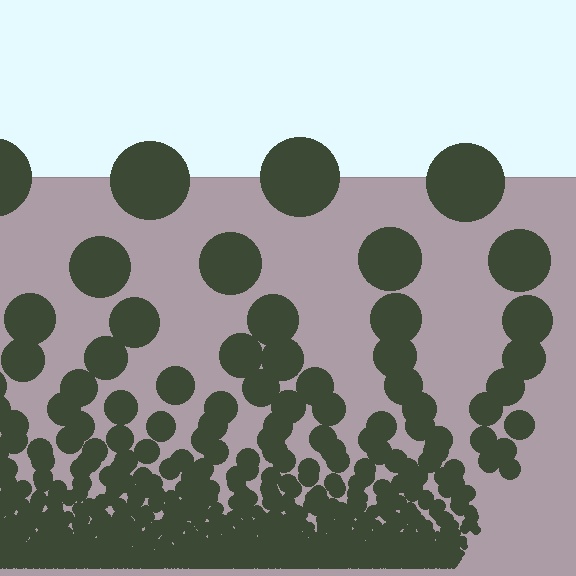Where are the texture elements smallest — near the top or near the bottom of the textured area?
Near the bottom.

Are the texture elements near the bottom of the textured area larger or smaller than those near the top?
Smaller. The gradient is inverted — elements near the bottom are smaller and denser.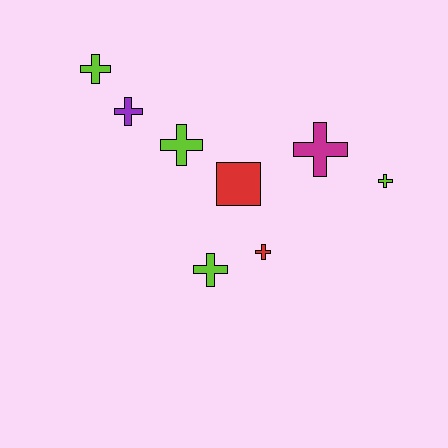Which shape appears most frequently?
Cross, with 7 objects.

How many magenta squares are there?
There are no magenta squares.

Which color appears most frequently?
Lime, with 4 objects.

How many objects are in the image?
There are 8 objects.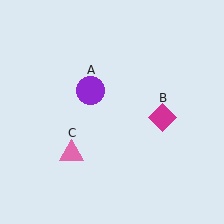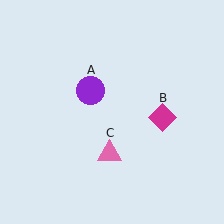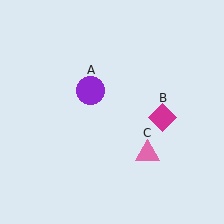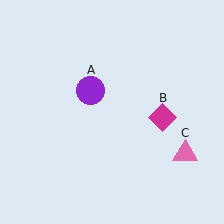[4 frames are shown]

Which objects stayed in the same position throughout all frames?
Purple circle (object A) and magenta diamond (object B) remained stationary.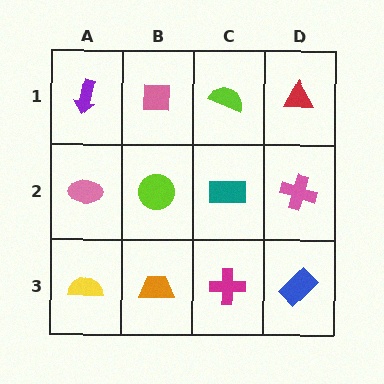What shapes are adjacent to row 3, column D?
A pink cross (row 2, column D), a magenta cross (row 3, column C).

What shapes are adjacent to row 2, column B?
A pink square (row 1, column B), an orange trapezoid (row 3, column B), a pink ellipse (row 2, column A), a teal rectangle (row 2, column C).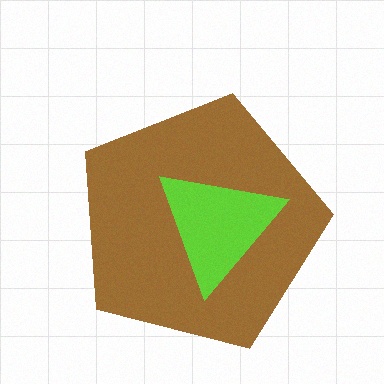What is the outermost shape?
The brown pentagon.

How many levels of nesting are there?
2.